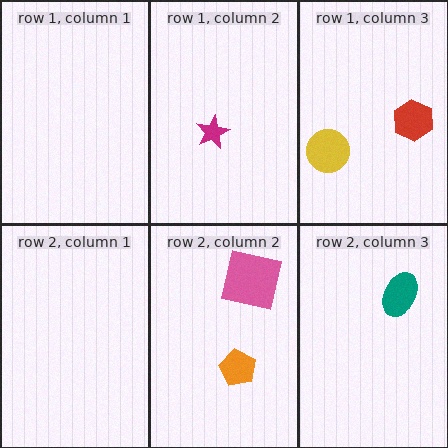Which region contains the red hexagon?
The row 1, column 3 region.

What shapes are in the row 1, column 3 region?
The yellow circle, the red hexagon.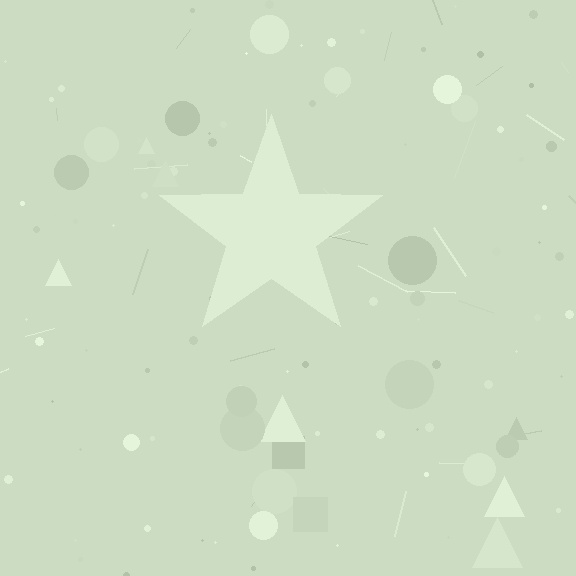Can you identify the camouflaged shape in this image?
The camouflaged shape is a star.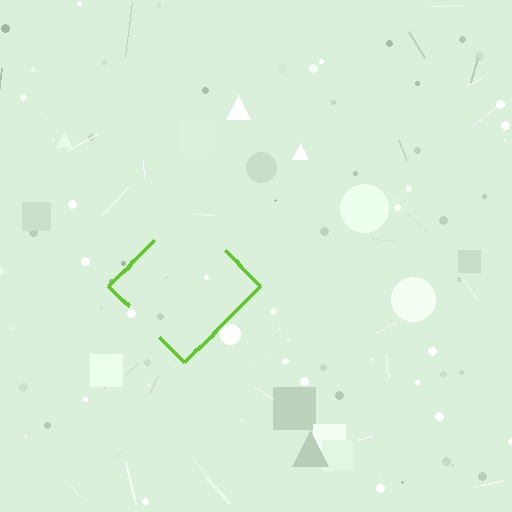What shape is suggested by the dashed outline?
The dashed outline suggests a diamond.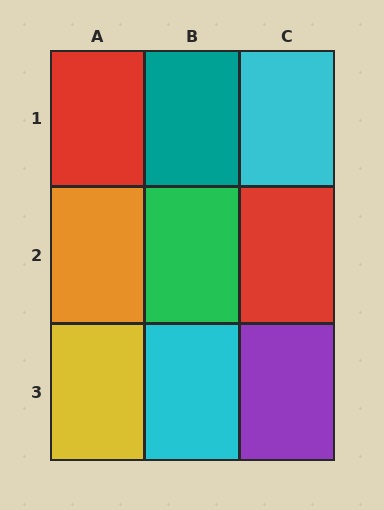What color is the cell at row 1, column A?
Red.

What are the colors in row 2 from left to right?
Orange, green, red.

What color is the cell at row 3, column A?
Yellow.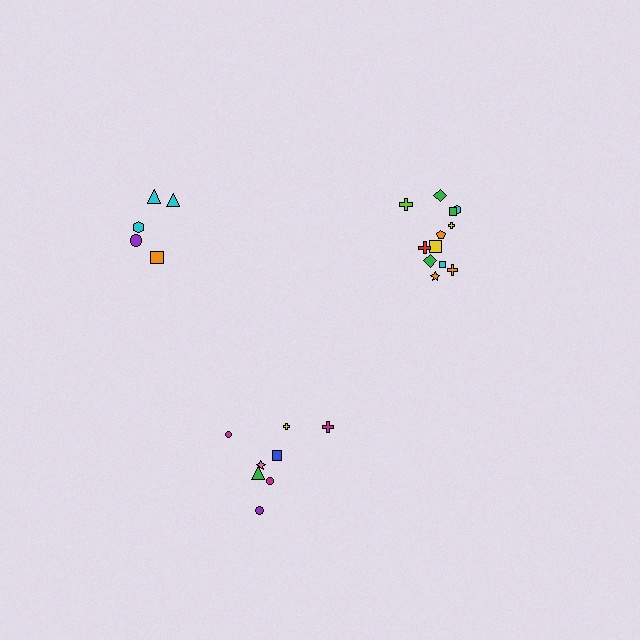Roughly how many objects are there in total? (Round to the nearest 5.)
Roughly 25 objects in total.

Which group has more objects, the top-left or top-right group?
The top-right group.